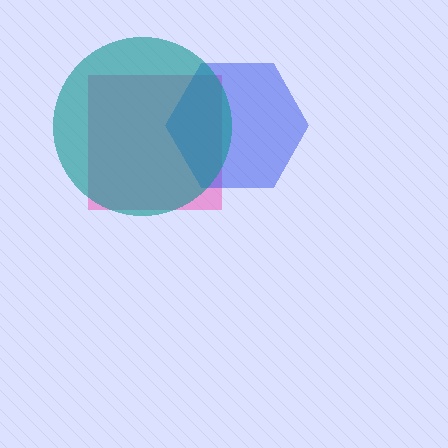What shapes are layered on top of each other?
The layered shapes are: a pink square, a blue hexagon, a teal circle.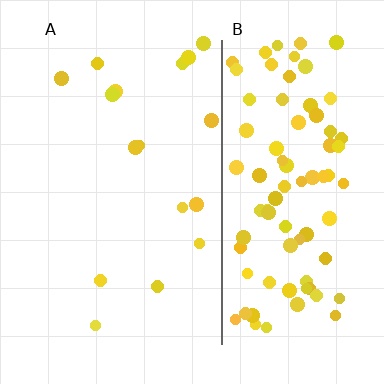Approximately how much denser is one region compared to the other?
Approximately 5.8× — region B over region A.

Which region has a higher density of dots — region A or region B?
B (the right).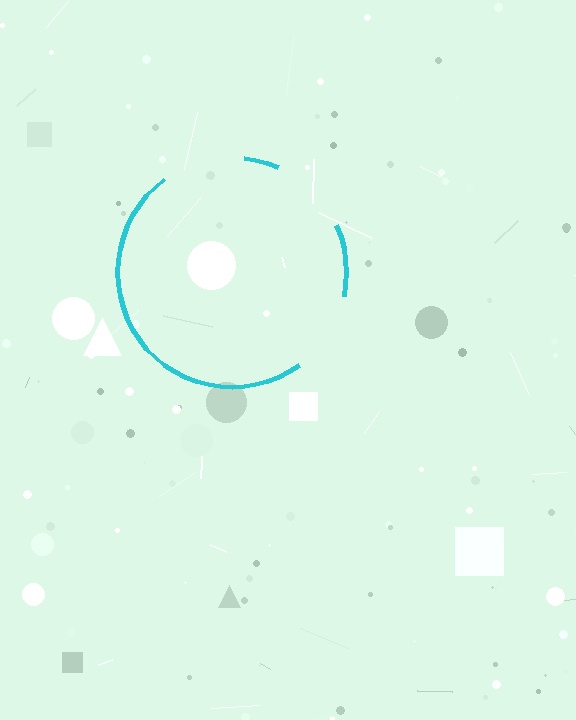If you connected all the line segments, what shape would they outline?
They would outline a circle.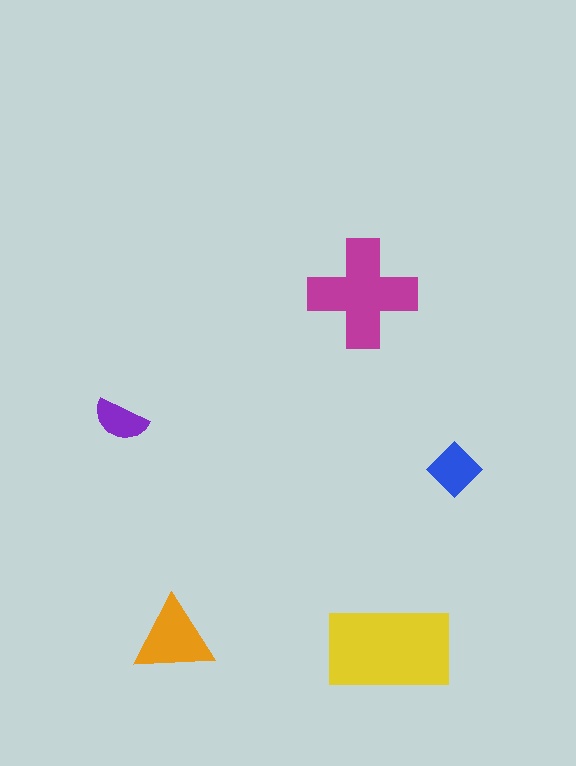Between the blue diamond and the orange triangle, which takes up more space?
The orange triangle.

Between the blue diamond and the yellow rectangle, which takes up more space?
The yellow rectangle.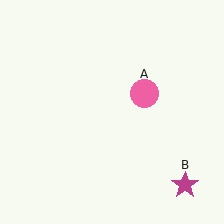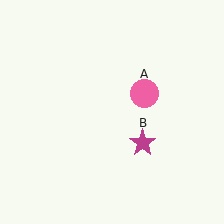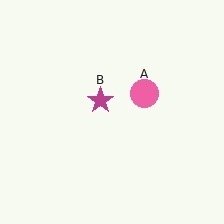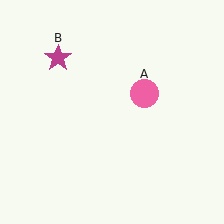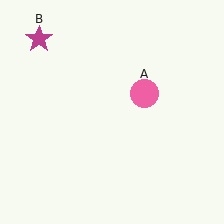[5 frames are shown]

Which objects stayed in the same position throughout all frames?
Pink circle (object A) remained stationary.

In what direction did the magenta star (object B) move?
The magenta star (object B) moved up and to the left.